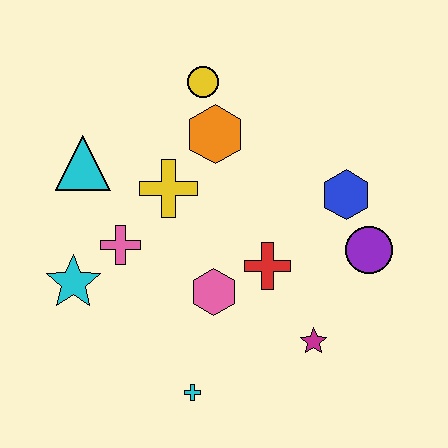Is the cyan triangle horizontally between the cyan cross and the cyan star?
Yes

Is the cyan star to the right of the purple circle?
No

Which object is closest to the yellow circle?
The orange hexagon is closest to the yellow circle.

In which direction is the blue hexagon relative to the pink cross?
The blue hexagon is to the right of the pink cross.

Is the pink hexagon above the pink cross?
No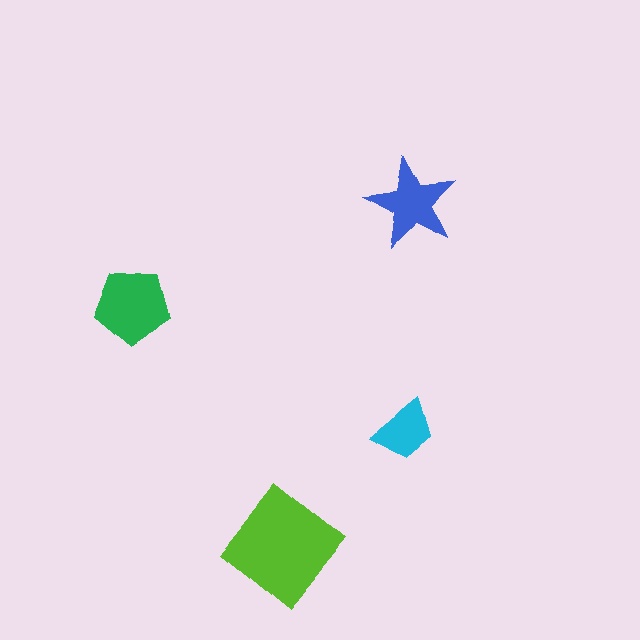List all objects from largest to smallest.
The lime diamond, the green pentagon, the blue star, the cyan trapezoid.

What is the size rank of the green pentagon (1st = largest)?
2nd.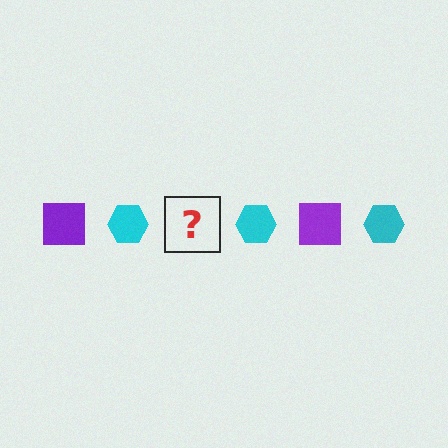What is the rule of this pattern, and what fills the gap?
The rule is that the pattern alternates between purple square and cyan hexagon. The gap should be filled with a purple square.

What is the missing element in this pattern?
The missing element is a purple square.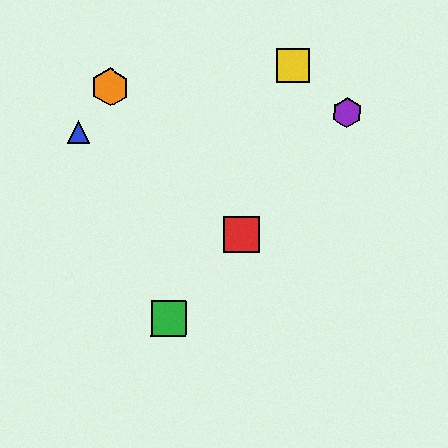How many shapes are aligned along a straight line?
3 shapes (the red square, the green square, the purple hexagon) are aligned along a straight line.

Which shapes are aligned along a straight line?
The red square, the green square, the purple hexagon are aligned along a straight line.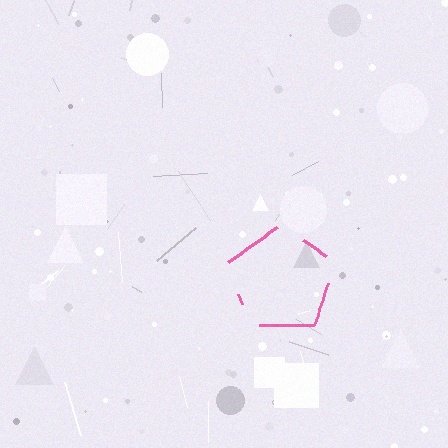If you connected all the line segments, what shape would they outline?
They would outline a pentagon.